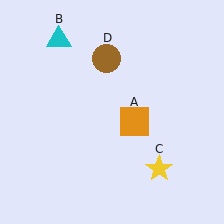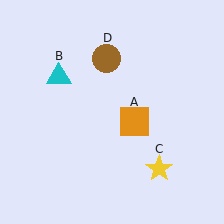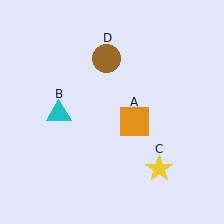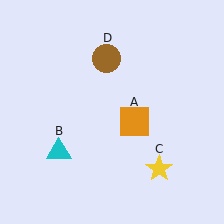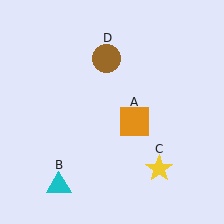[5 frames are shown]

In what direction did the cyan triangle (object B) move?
The cyan triangle (object B) moved down.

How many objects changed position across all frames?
1 object changed position: cyan triangle (object B).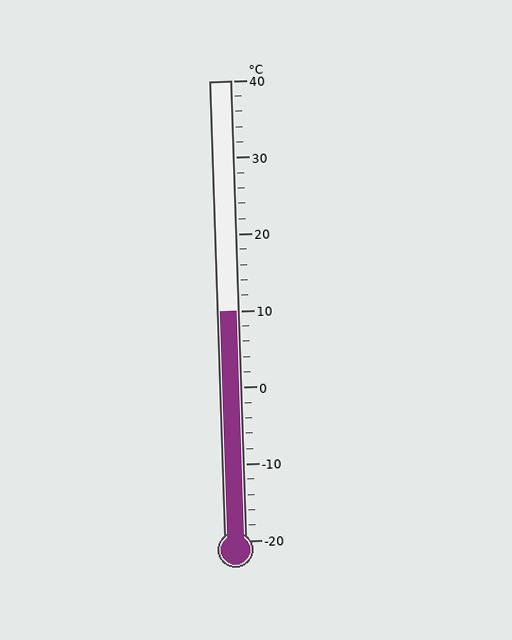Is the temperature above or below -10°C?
The temperature is above -10°C.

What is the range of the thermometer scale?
The thermometer scale ranges from -20°C to 40°C.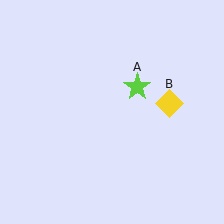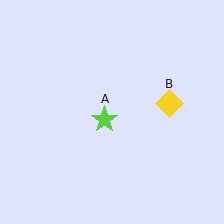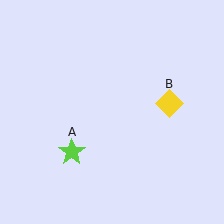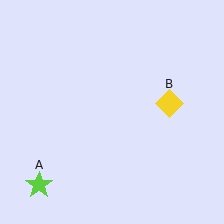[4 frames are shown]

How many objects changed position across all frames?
1 object changed position: lime star (object A).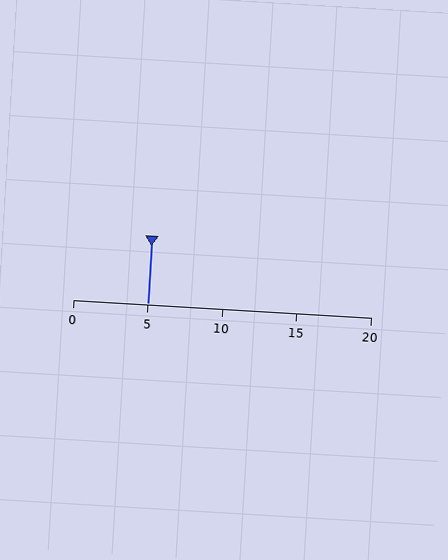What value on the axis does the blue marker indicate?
The marker indicates approximately 5.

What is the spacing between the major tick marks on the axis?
The major ticks are spaced 5 apart.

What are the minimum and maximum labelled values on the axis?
The axis runs from 0 to 20.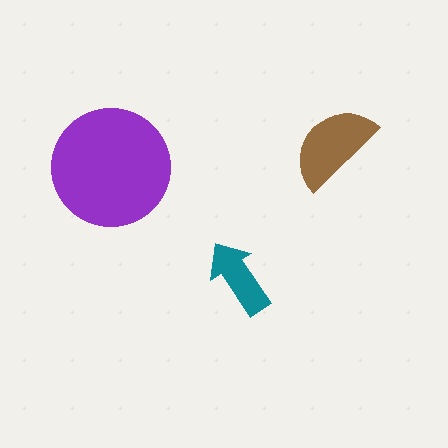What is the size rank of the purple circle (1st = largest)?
1st.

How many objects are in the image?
There are 3 objects in the image.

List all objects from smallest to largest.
The teal arrow, the brown semicircle, the purple circle.